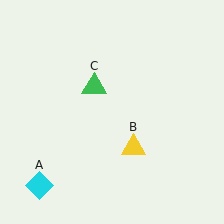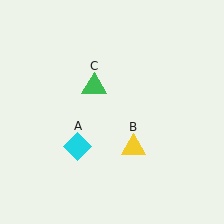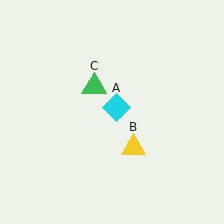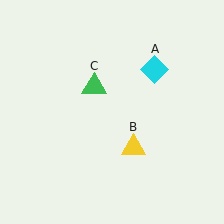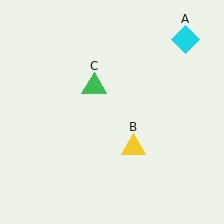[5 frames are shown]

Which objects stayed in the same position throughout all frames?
Yellow triangle (object B) and green triangle (object C) remained stationary.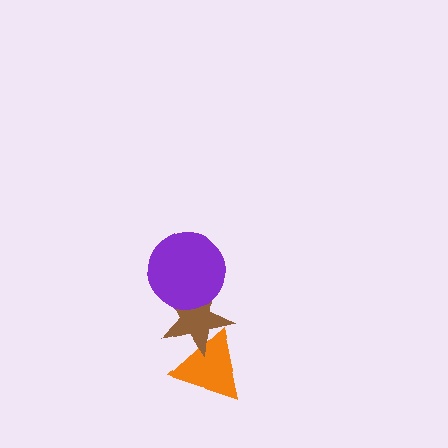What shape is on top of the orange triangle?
The brown star is on top of the orange triangle.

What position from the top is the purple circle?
The purple circle is 1st from the top.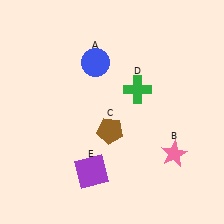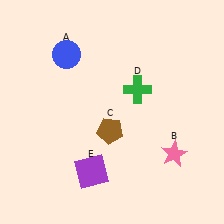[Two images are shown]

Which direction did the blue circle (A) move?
The blue circle (A) moved left.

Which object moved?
The blue circle (A) moved left.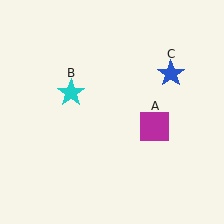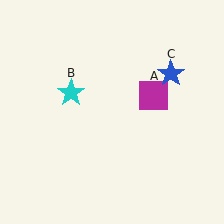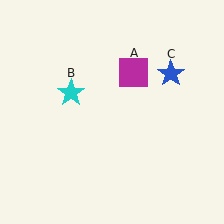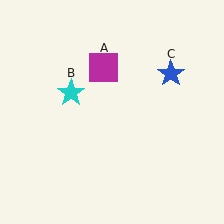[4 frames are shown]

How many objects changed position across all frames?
1 object changed position: magenta square (object A).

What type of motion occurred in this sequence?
The magenta square (object A) rotated counterclockwise around the center of the scene.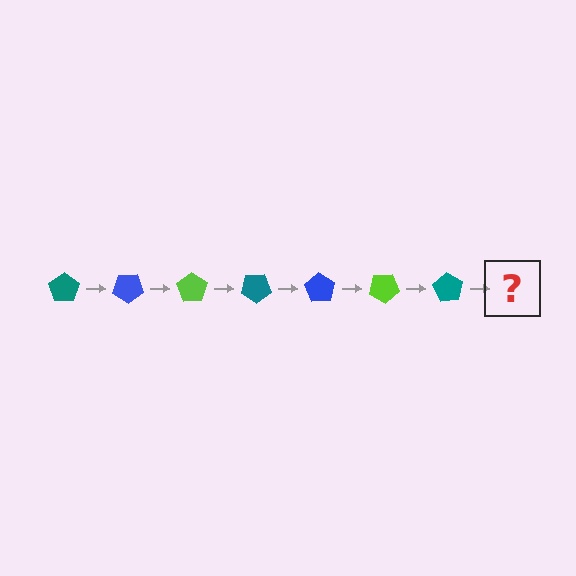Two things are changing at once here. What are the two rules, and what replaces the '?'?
The two rules are that it rotates 35 degrees each step and the color cycles through teal, blue, and lime. The '?' should be a blue pentagon, rotated 245 degrees from the start.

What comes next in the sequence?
The next element should be a blue pentagon, rotated 245 degrees from the start.